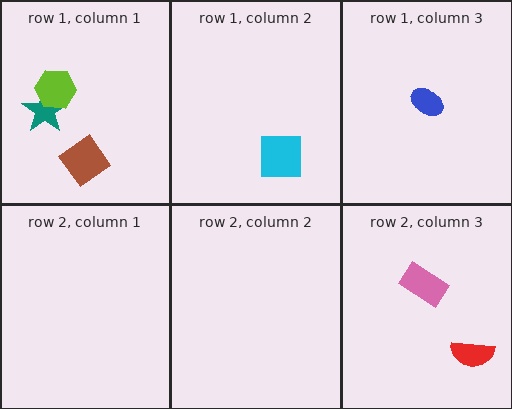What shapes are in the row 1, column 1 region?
The brown diamond, the teal star, the lime hexagon.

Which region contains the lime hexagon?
The row 1, column 1 region.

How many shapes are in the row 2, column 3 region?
2.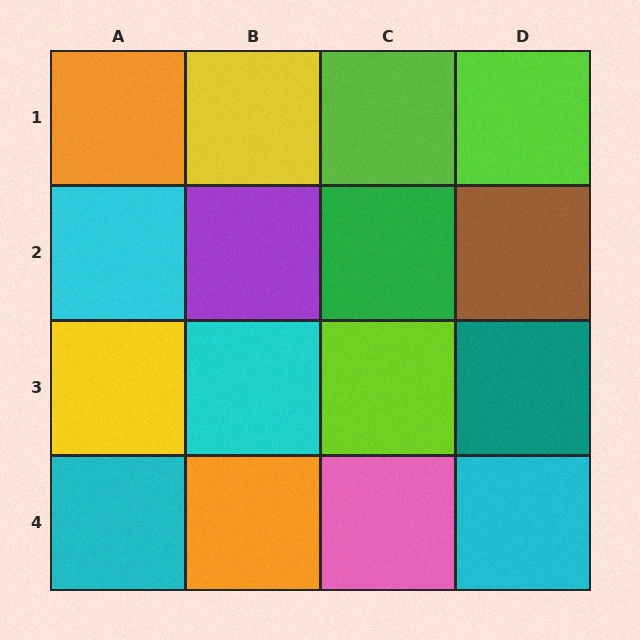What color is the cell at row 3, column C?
Lime.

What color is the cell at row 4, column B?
Orange.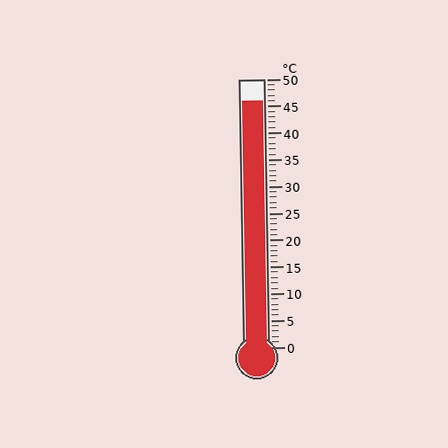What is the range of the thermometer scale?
The thermometer scale ranges from 0°C to 50°C.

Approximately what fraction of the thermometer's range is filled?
The thermometer is filled to approximately 90% of its range.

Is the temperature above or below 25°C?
The temperature is above 25°C.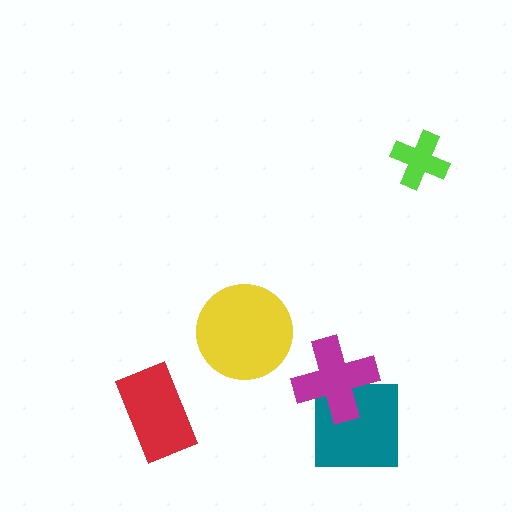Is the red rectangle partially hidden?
No, no other shape covers it.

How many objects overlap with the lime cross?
0 objects overlap with the lime cross.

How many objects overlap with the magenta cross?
1 object overlaps with the magenta cross.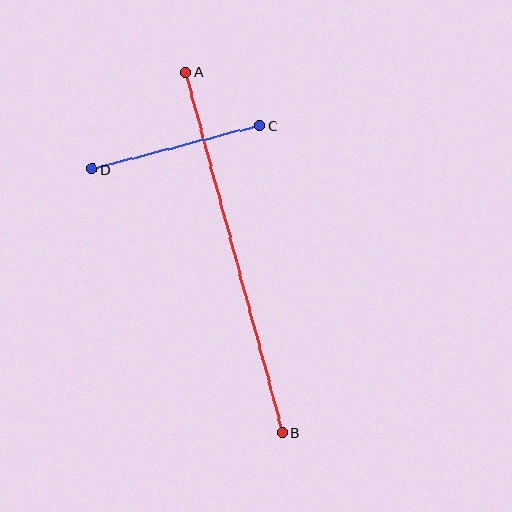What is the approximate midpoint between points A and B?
The midpoint is at approximately (234, 252) pixels.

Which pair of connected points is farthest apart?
Points A and B are farthest apart.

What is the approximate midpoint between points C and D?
The midpoint is at approximately (176, 148) pixels.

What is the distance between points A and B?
The distance is approximately 373 pixels.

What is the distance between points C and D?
The distance is approximately 173 pixels.